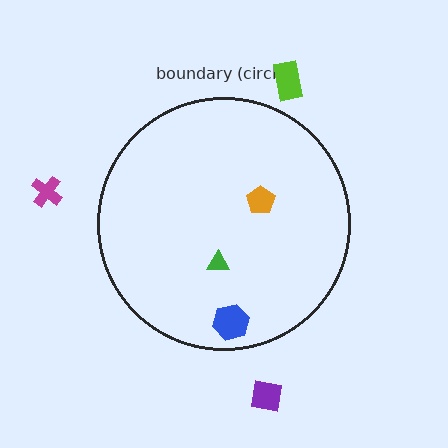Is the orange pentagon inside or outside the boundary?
Inside.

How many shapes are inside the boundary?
3 inside, 3 outside.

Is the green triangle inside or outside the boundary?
Inside.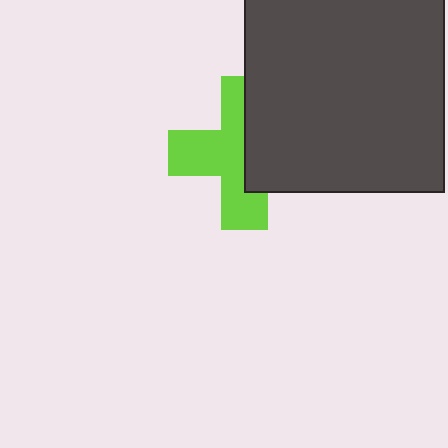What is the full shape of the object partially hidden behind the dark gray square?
The partially hidden object is a lime cross.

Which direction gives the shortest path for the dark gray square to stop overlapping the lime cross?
Moving right gives the shortest separation.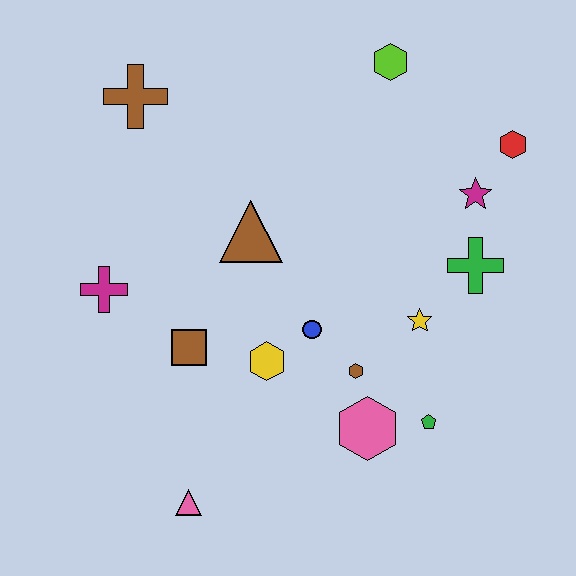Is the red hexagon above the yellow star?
Yes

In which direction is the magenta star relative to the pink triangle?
The magenta star is above the pink triangle.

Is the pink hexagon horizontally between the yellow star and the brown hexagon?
Yes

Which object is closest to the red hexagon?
The magenta star is closest to the red hexagon.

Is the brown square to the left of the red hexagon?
Yes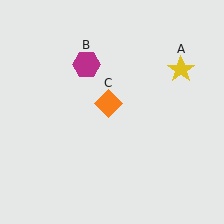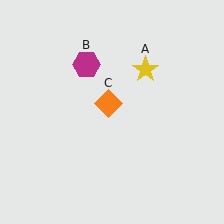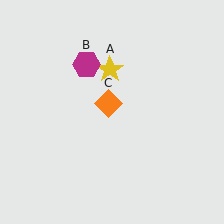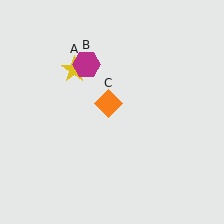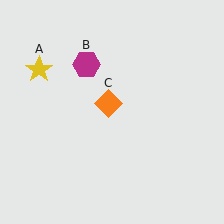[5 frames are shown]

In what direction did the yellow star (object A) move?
The yellow star (object A) moved left.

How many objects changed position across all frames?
1 object changed position: yellow star (object A).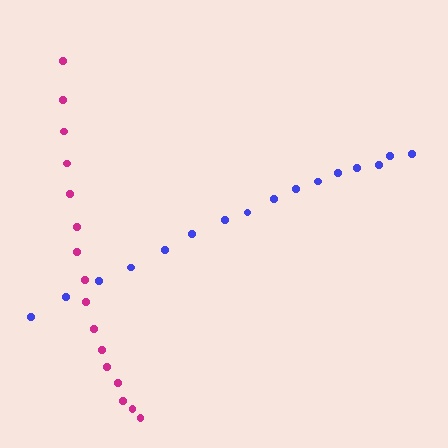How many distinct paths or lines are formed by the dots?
There are 2 distinct paths.